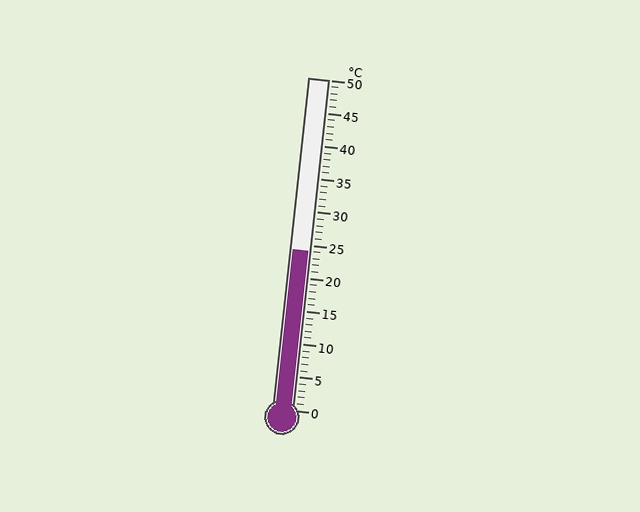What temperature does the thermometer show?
The thermometer shows approximately 24°C.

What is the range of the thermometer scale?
The thermometer scale ranges from 0°C to 50°C.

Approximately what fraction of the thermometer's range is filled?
The thermometer is filled to approximately 50% of its range.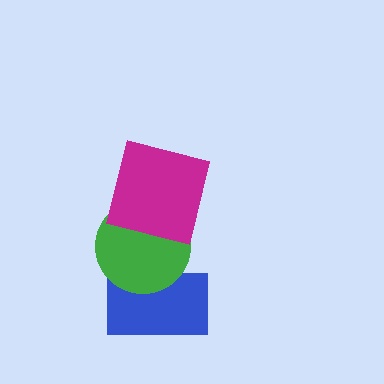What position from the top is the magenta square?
The magenta square is 1st from the top.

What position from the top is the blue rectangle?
The blue rectangle is 3rd from the top.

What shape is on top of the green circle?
The magenta square is on top of the green circle.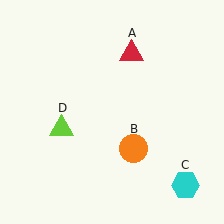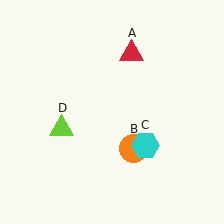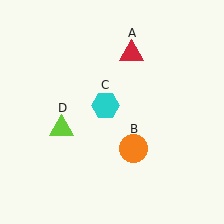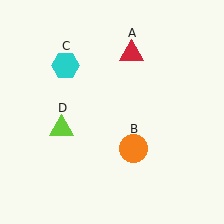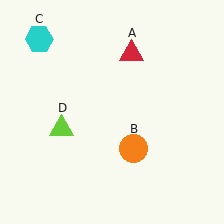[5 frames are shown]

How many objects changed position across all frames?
1 object changed position: cyan hexagon (object C).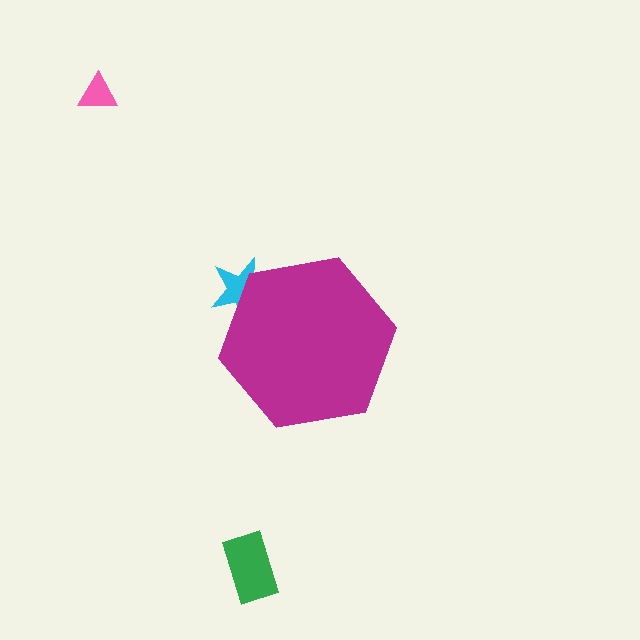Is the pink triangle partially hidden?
No, the pink triangle is fully visible.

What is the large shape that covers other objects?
A magenta hexagon.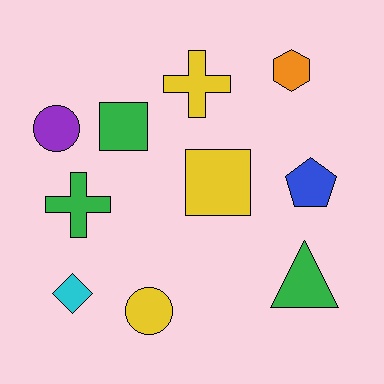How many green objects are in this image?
There are 3 green objects.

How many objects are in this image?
There are 10 objects.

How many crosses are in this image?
There are 2 crosses.